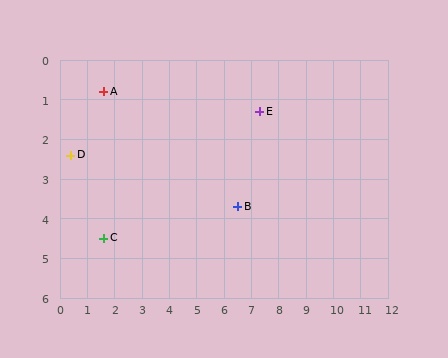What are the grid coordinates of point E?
Point E is at approximately (7.3, 1.3).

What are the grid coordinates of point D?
Point D is at approximately (0.4, 2.4).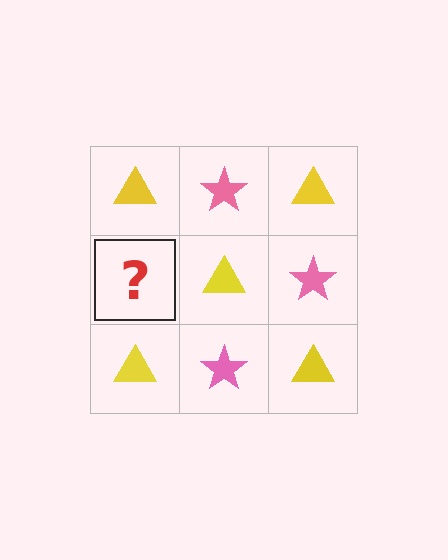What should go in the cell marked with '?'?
The missing cell should contain a pink star.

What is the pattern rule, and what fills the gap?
The rule is that it alternates yellow triangle and pink star in a checkerboard pattern. The gap should be filled with a pink star.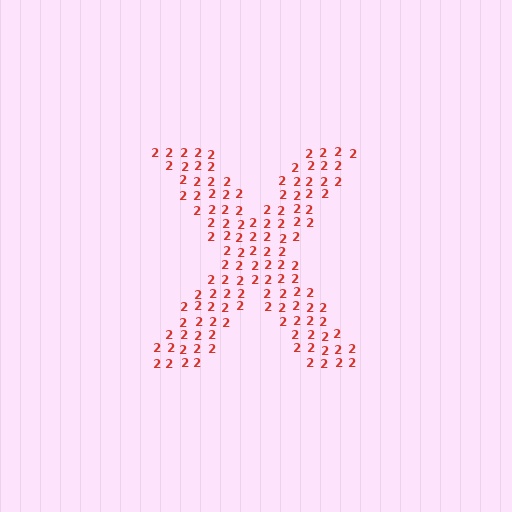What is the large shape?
The large shape is the letter X.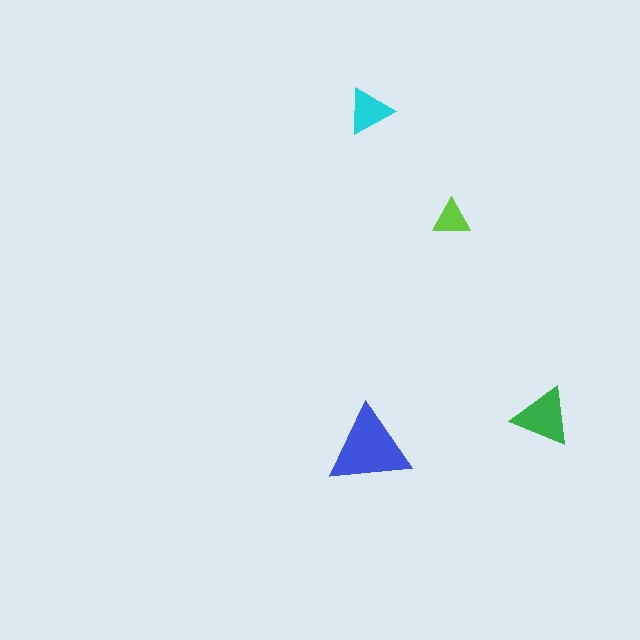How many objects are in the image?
There are 4 objects in the image.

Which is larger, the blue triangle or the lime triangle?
The blue one.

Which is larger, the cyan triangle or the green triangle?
The green one.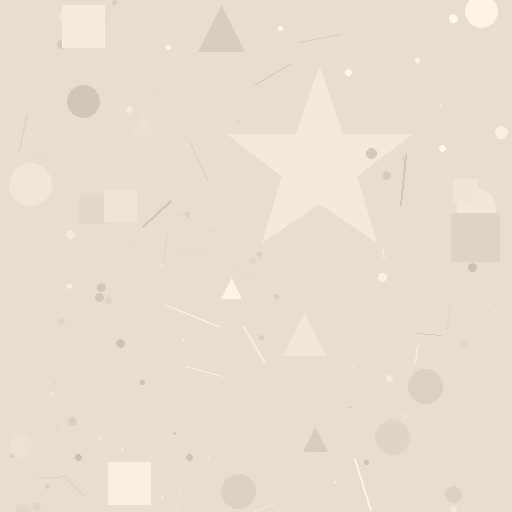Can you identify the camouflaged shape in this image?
The camouflaged shape is a star.